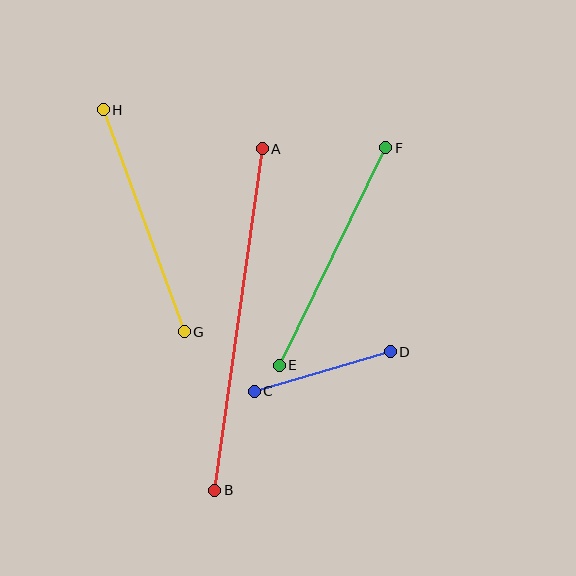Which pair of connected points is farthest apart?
Points A and B are farthest apart.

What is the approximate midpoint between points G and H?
The midpoint is at approximately (144, 221) pixels.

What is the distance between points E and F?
The distance is approximately 242 pixels.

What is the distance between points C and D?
The distance is approximately 142 pixels.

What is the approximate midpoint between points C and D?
The midpoint is at approximately (322, 372) pixels.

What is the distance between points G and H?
The distance is approximately 236 pixels.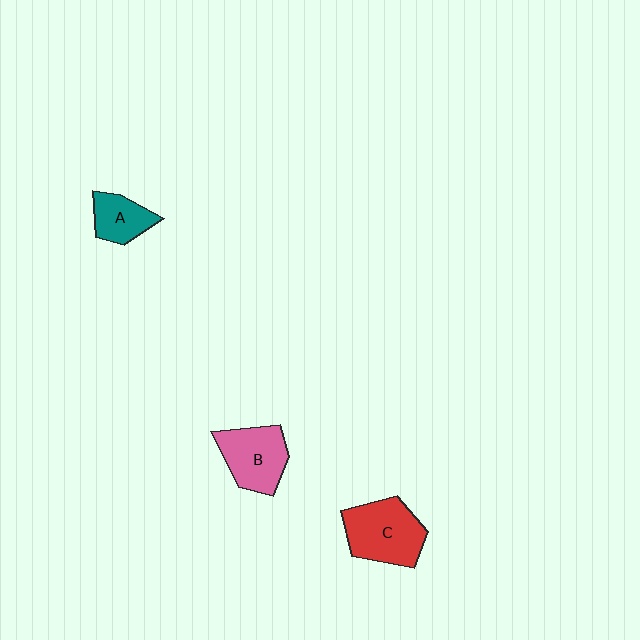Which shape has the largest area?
Shape C (red).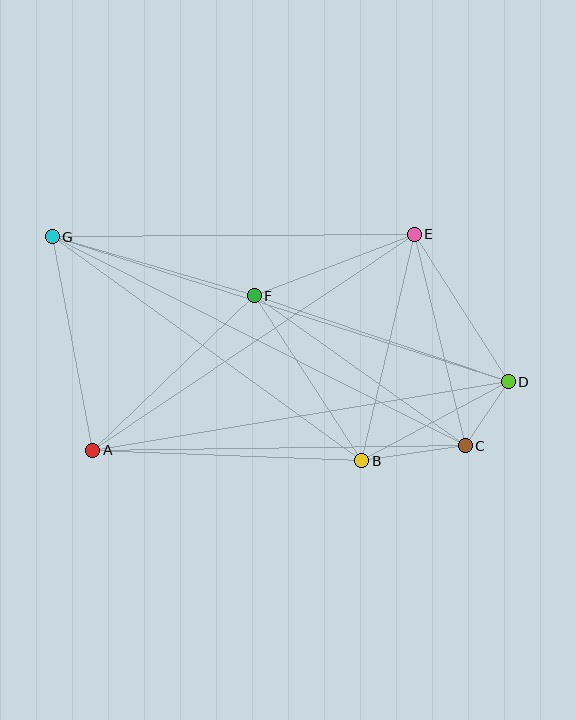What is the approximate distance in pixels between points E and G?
The distance between E and G is approximately 362 pixels.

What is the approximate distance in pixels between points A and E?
The distance between A and E is approximately 387 pixels.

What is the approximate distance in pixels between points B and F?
The distance between B and F is approximately 197 pixels.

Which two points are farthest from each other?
Points D and G are farthest from each other.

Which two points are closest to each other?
Points C and D are closest to each other.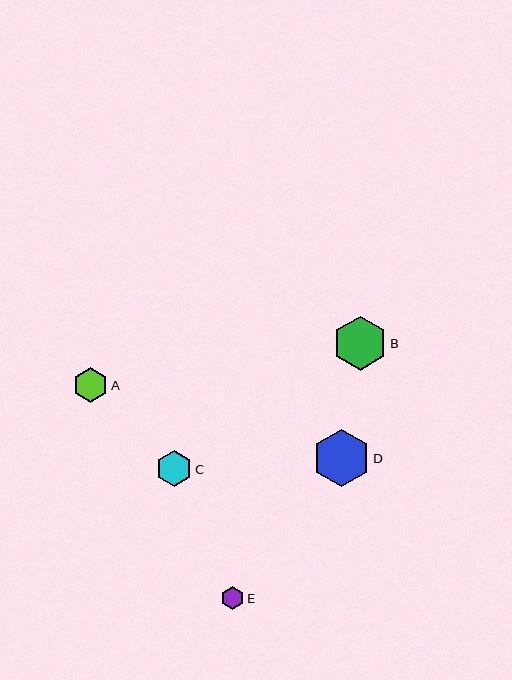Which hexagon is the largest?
Hexagon D is the largest with a size of approximately 57 pixels.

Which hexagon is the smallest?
Hexagon E is the smallest with a size of approximately 23 pixels.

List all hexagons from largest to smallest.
From largest to smallest: D, B, C, A, E.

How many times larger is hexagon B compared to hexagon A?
Hexagon B is approximately 1.6 times the size of hexagon A.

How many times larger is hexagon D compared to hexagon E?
Hexagon D is approximately 2.5 times the size of hexagon E.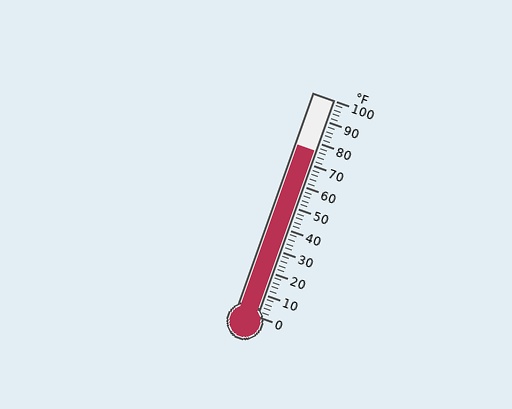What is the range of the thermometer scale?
The thermometer scale ranges from 0°F to 100°F.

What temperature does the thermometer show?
The thermometer shows approximately 76°F.